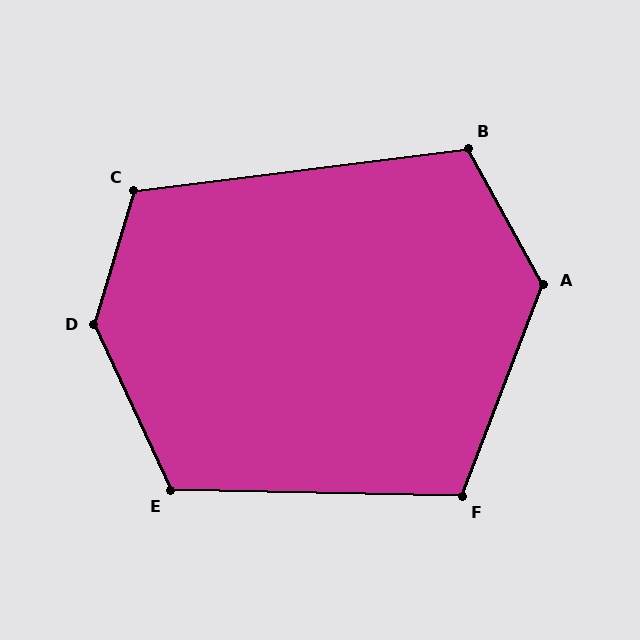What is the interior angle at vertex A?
Approximately 130 degrees (obtuse).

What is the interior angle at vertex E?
Approximately 116 degrees (obtuse).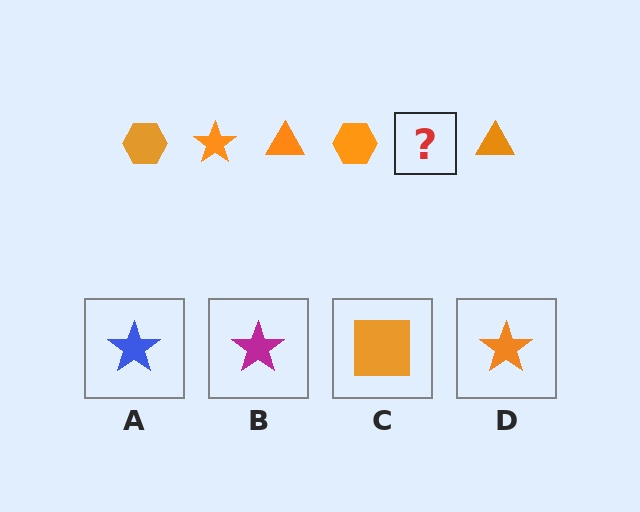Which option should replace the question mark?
Option D.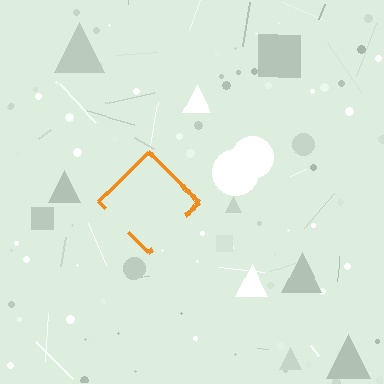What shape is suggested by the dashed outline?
The dashed outline suggests a diamond.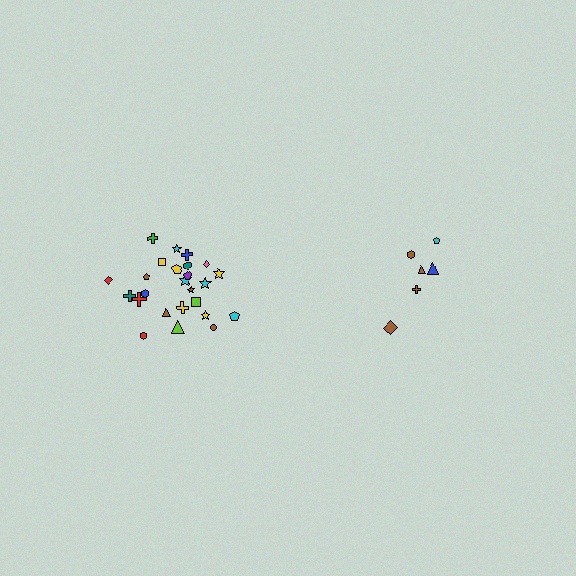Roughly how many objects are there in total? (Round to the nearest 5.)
Roughly 30 objects in total.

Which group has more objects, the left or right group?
The left group.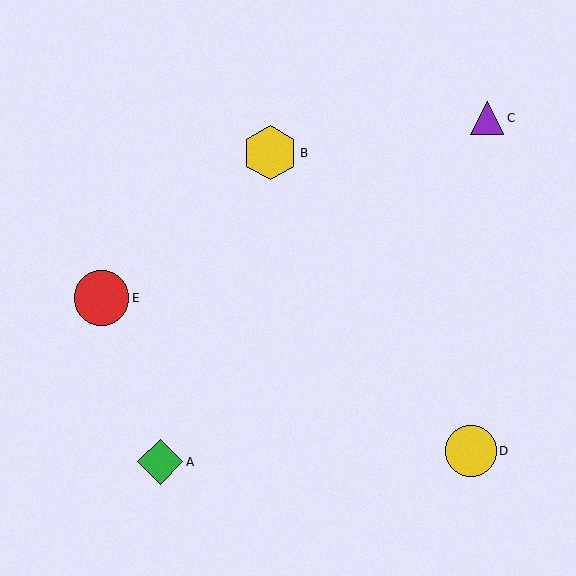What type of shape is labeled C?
Shape C is a purple triangle.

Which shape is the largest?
The red circle (labeled E) is the largest.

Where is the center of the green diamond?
The center of the green diamond is at (160, 462).